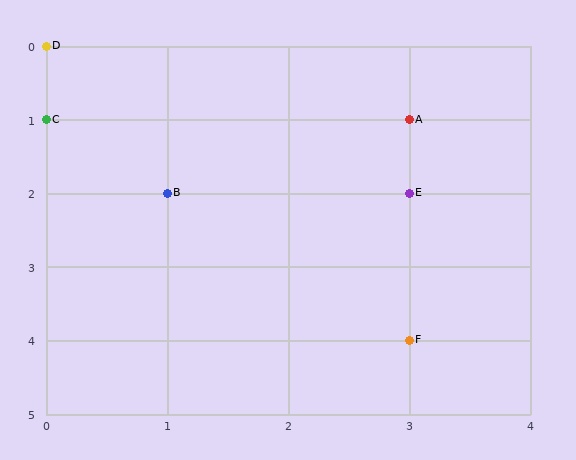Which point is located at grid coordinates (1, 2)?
Point B is at (1, 2).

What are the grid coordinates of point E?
Point E is at grid coordinates (3, 2).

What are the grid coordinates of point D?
Point D is at grid coordinates (0, 0).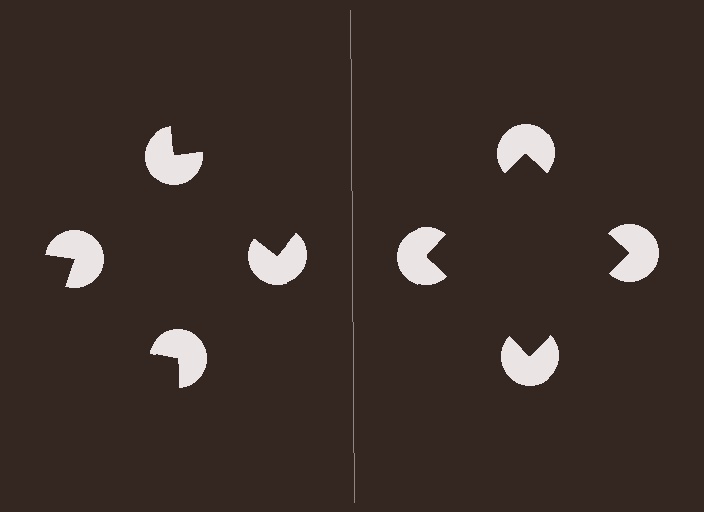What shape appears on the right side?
An illusory square.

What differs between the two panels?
The pac-man discs are positioned identically on both sides; only the wedge orientations differ. On the right they align to a square; on the left they are misaligned.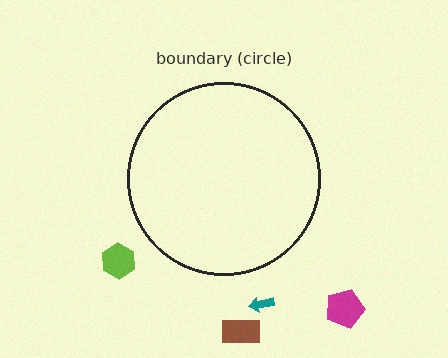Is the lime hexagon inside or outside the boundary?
Outside.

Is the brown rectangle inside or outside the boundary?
Outside.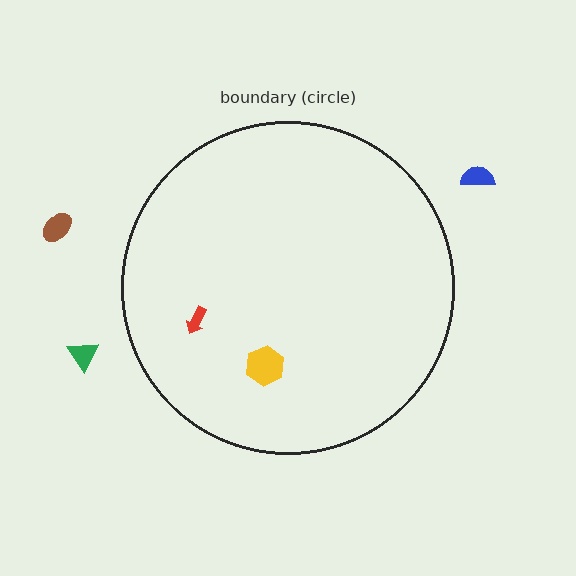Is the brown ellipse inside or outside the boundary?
Outside.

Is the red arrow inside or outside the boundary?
Inside.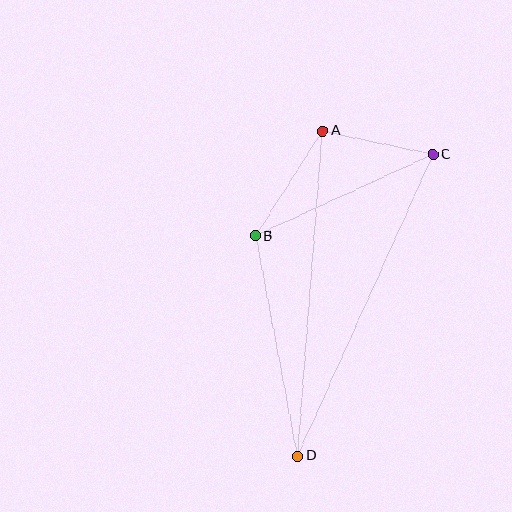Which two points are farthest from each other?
Points C and D are farthest from each other.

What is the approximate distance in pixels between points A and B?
The distance between A and B is approximately 124 pixels.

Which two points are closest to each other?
Points A and C are closest to each other.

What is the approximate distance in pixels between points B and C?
The distance between B and C is approximately 195 pixels.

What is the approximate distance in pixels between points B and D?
The distance between B and D is approximately 224 pixels.